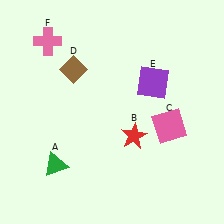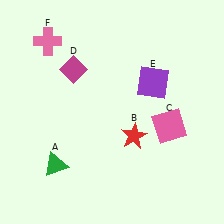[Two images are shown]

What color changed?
The diamond (D) changed from brown in Image 1 to magenta in Image 2.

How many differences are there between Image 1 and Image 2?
There is 1 difference between the two images.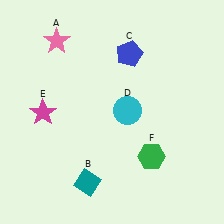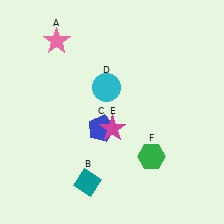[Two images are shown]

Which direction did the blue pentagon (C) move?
The blue pentagon (C) moved down.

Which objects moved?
The objects that moved are: the blue pentagon (C), the cyan circle (D), the magenta star (E).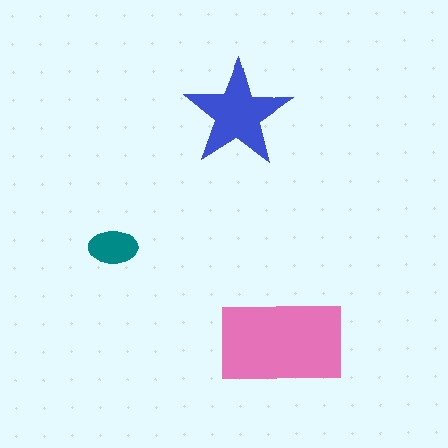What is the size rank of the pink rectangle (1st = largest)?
1st.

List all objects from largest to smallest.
The pink rectangle, the blue star, the teal ellipse.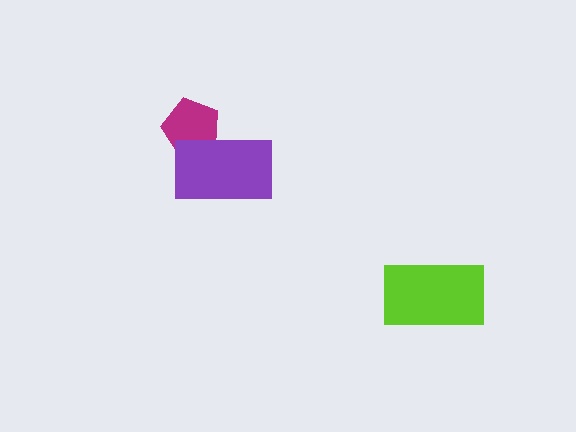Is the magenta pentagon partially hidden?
Yes, it is partially covered by another shape.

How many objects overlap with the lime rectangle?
0 objects overlap with the lime rectangle.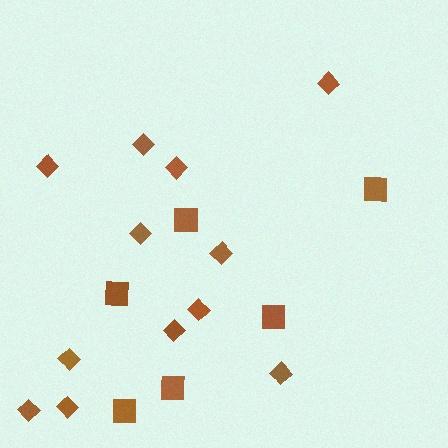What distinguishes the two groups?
There are 2 groups: one group of diamonds (12) and one group of squares (6).